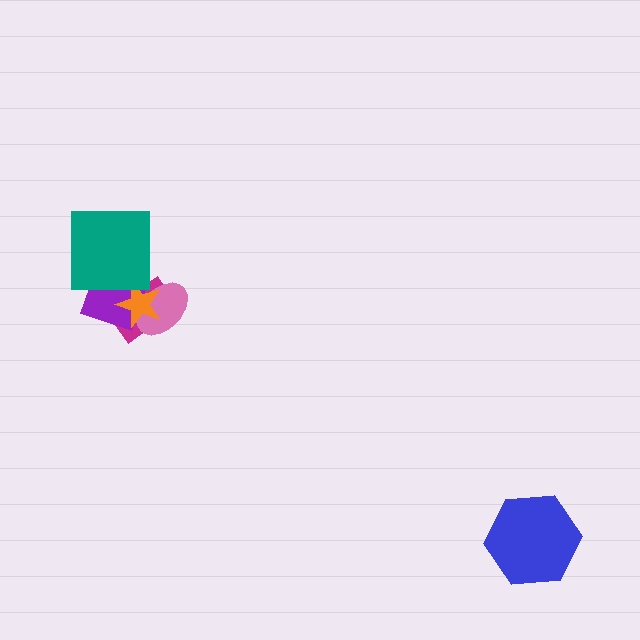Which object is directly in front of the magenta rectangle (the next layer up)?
The purple diamond is directly in front of the magenta rectangle.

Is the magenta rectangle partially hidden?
Yes, it is partially covered by another shape.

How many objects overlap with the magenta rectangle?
3 objects overlap with the magenta rectangle.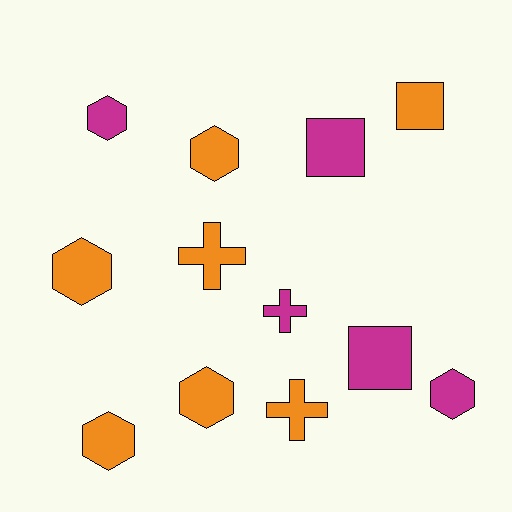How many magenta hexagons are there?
There are 2 magenta hexagons.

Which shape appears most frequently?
Hexagon, with 6 objects.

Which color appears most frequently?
Orange, with 7 objects.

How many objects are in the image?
There are 12 objects.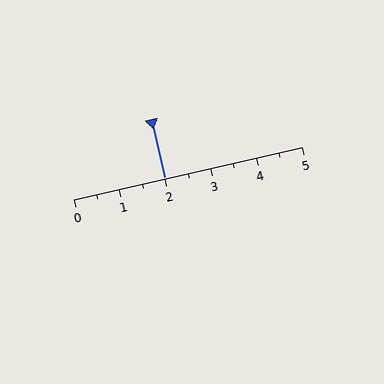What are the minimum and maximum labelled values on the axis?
The axis runs from 0 to 5.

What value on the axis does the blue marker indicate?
The marker indicates approximately 2.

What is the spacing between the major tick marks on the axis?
The major ticks are spaced 1 apart.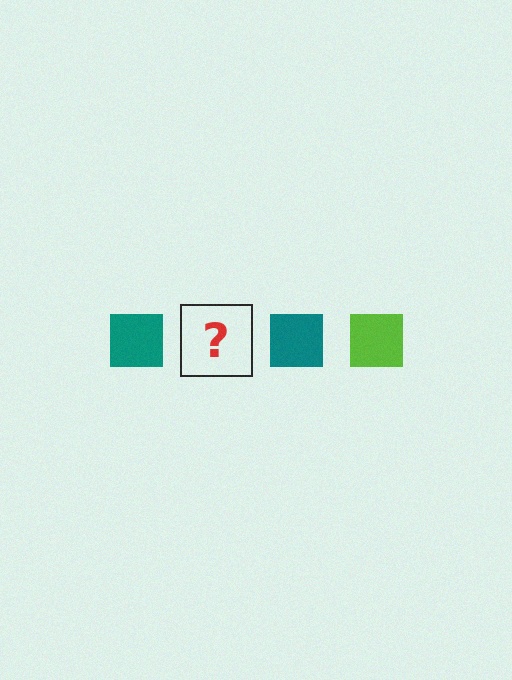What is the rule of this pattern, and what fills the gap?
The rule is that the pattern cycles through teal, lime squares. The gap should be filled with a lime square.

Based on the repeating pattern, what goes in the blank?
The blank should be a lime square.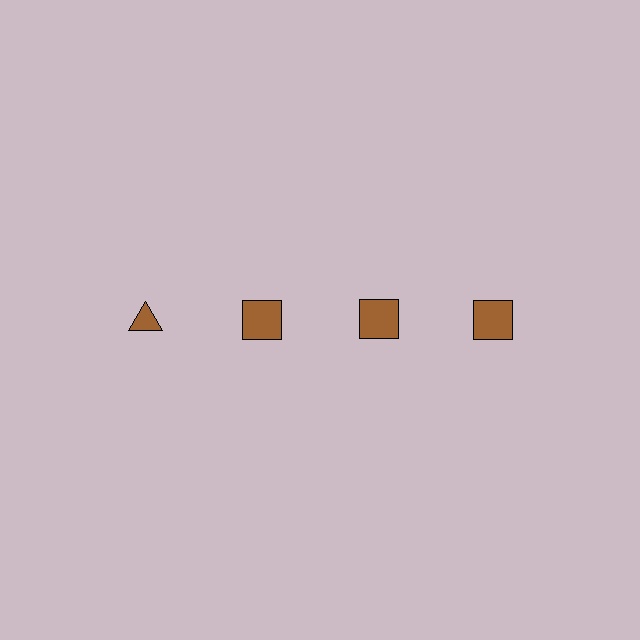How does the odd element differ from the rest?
It has a different shape: triangle instead of square.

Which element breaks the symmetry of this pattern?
The brown triangle in the top row, leftmost column breaks the symmetry. All other shapes are brown squares.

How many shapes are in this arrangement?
There are 4 shapes arranged in a grid pattern.